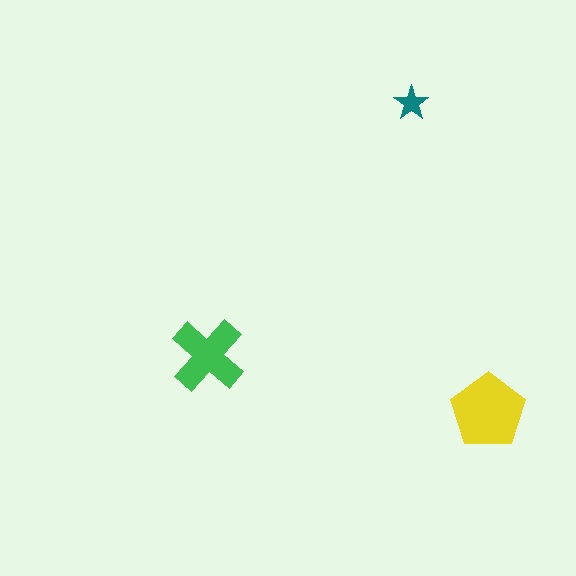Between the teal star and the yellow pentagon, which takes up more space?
The yellow pentagon.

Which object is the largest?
The yellow pentagon.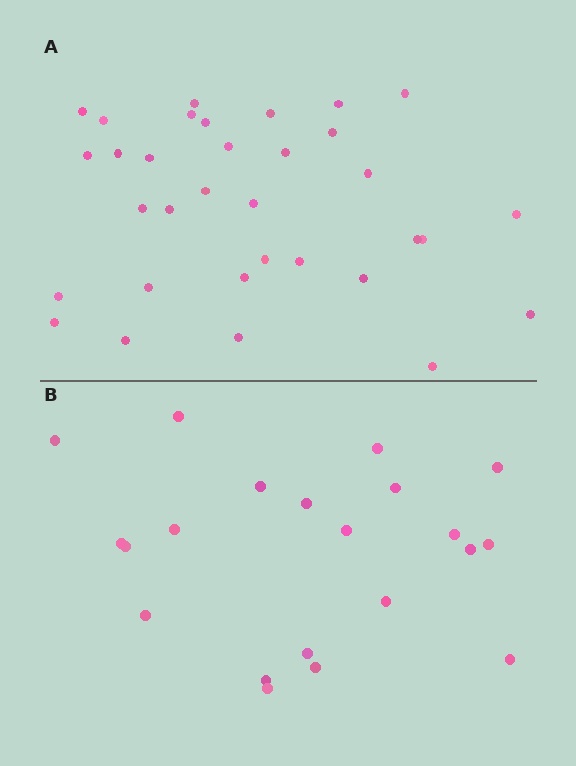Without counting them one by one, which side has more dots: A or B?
Region A (the top region) has more dots.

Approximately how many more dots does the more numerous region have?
Region A has roughly 12 or so more dots than region B.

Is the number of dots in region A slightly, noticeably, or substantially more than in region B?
Region A has substantially more. The ratio is roughly 1.6 to 1.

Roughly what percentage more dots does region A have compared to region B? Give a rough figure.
About 55% more.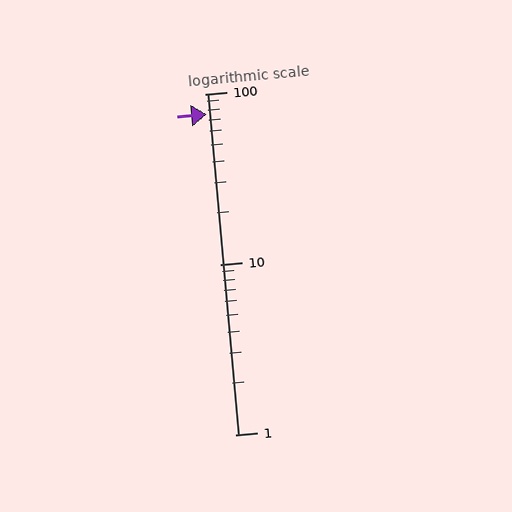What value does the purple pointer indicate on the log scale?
The pointer indicates approximately 76.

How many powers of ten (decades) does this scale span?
The scale spans 2 decades, from 1 to 100.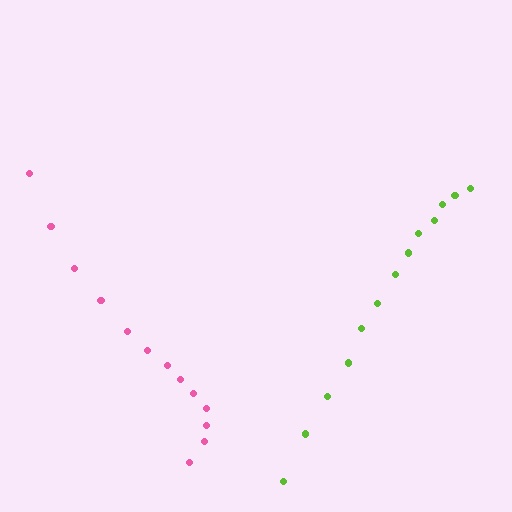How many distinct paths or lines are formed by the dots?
There are 2 distinct paths.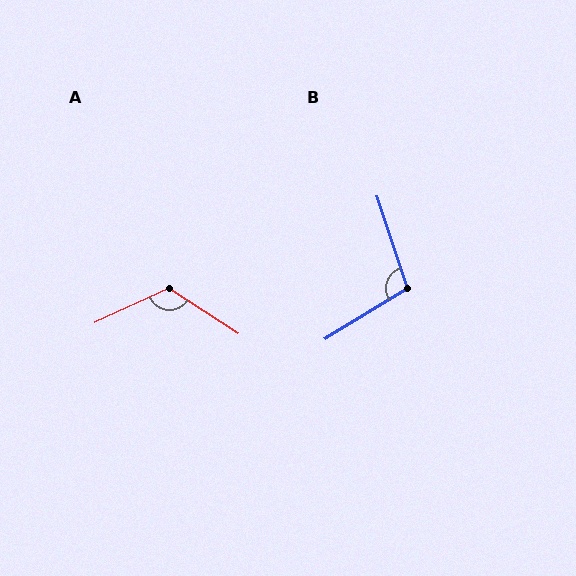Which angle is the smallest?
B, at approximately 103 degrees.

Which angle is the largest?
A, at approximately 122 degrees.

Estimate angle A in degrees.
Approximately 122 degrees.